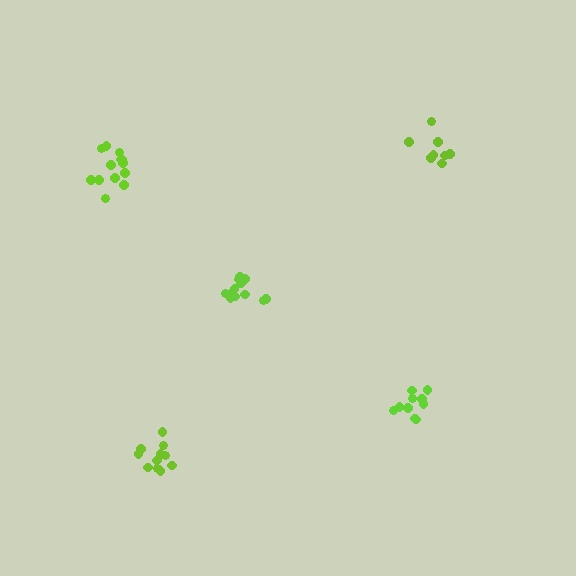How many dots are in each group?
Group 1: 8 dots, Group 2: 11 dots, Group 3: 13 dots, Group 4: 12 dots, Group 5: 10 dots (54 total).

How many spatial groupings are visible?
There are 5 spatial groupings.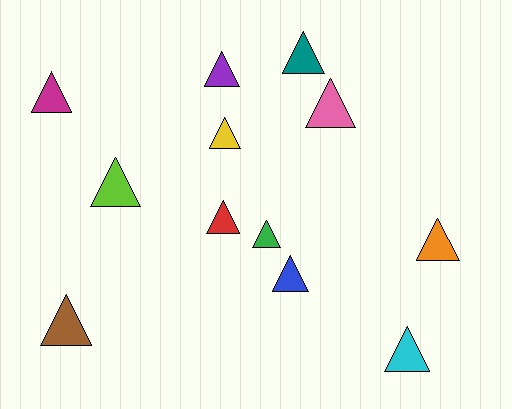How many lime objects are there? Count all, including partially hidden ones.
There is 1 lime object.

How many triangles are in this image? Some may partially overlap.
There are 12 triangles.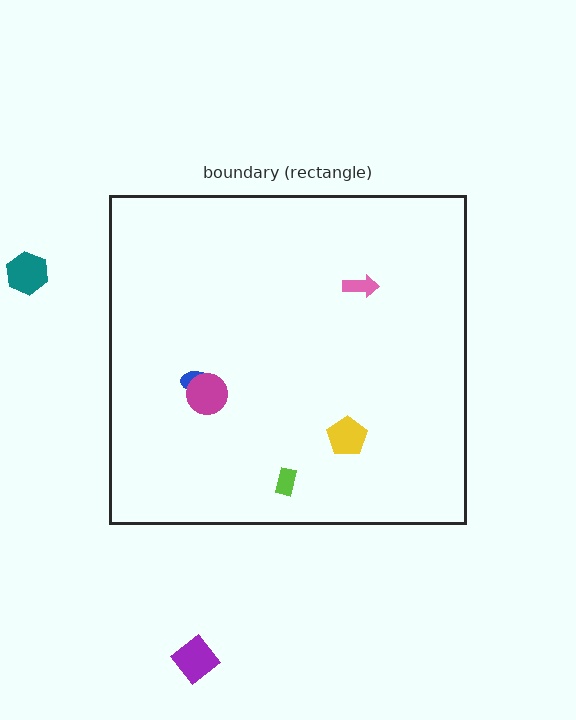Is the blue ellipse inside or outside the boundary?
Inside.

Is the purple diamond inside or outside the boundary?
Outside.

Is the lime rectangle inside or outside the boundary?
Inside.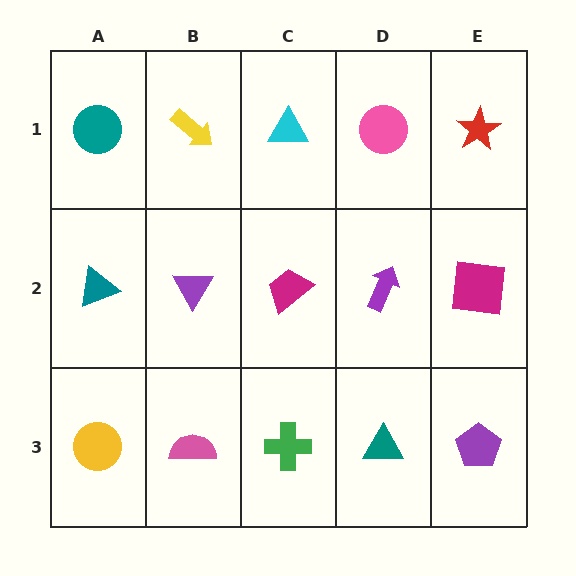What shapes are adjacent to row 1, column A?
A teal triangle (row 2, column A), a yellow arrow (row 1, column B).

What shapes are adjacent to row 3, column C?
A magenta trapezoid (row 2, column C), a pink semicircle (row 3, column B), a teal triangle (row 3, column D).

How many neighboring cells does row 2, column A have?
3.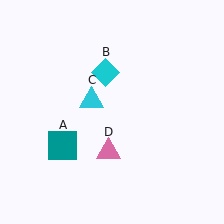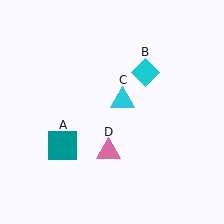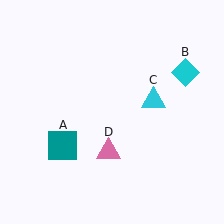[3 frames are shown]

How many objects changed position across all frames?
2 objects changed position: cyan diamond (object B), cyan triangle (object C).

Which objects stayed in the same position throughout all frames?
Teal square (object A) and pink triangle (object D) remained stationary.